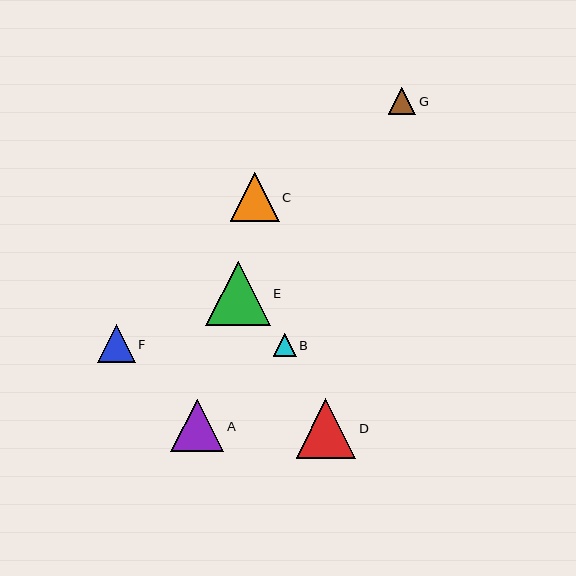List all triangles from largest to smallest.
From largest to smallest: E, D, A, C, F, G, B.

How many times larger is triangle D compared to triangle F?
Triangle D is approximately 1.6 times the size of triangle F.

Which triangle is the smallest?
Triangle B is the smallest with a size of approximately 23 pixels.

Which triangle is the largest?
Triangle E is the largest with a size of approximately 64 pixels.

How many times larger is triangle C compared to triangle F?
Triangle C is approximately 1.3 times the size of triangle F.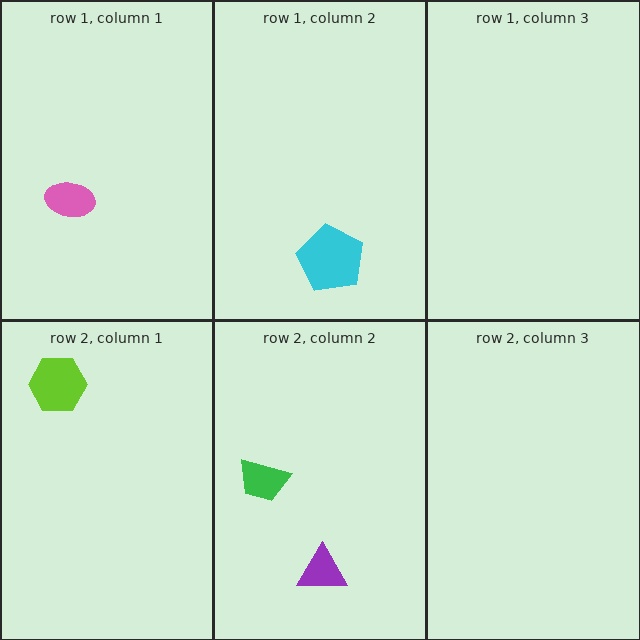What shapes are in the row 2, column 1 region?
The lime hexagon.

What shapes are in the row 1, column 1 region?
The pink ellipse.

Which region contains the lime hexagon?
The row 2, column 1 region.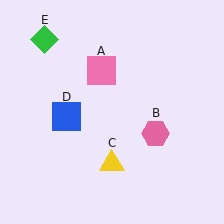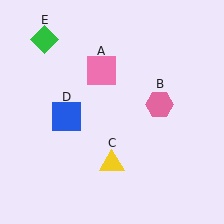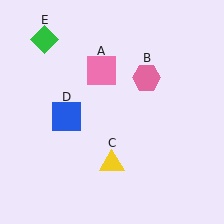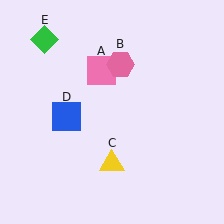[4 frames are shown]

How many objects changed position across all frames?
1 object changed position: pink hexagon (object B).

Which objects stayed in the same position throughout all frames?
Pink square (object A) and yellow triangle (object C) and blue square (object D) and green diamond (object E) remained stationary.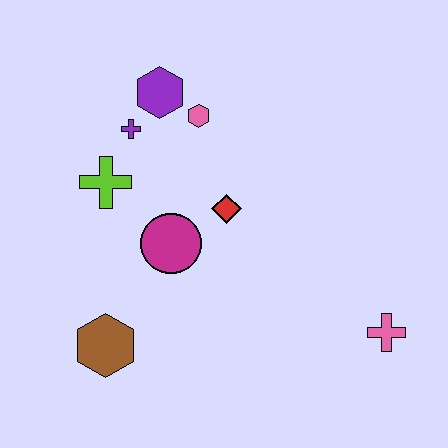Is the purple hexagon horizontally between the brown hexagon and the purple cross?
No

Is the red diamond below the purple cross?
Yes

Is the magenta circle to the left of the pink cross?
Yes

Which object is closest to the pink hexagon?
The purple hexagon is closest to the pink hexagon.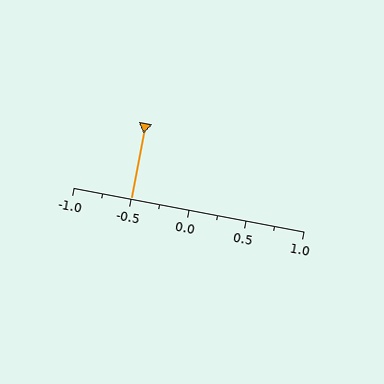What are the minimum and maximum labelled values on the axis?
The axis runs from -1.0 to 1.0.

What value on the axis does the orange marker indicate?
The marker indicates approximately -0.5.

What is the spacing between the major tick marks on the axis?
The major ticks are spaced 0.5 apart.